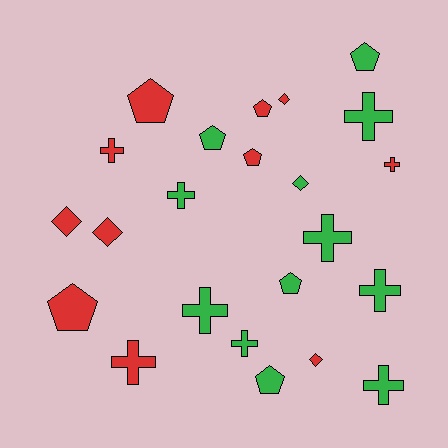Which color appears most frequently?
Green, with 12 objects.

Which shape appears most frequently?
Cross, with 10 objects.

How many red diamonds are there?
There are 4 red diamonds.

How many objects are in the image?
There are 23 objects.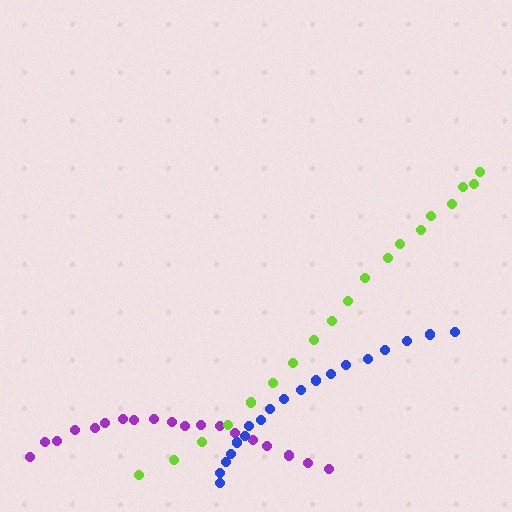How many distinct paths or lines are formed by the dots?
There are 3 distinct paths.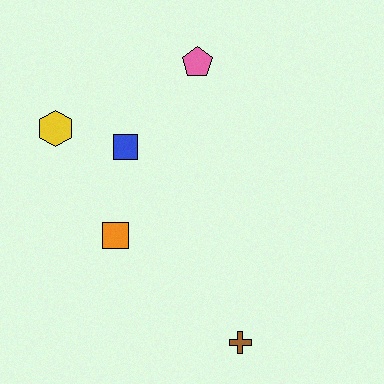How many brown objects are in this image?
There is 1 brown object.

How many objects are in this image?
There are 5 objects.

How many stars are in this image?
There are no stars.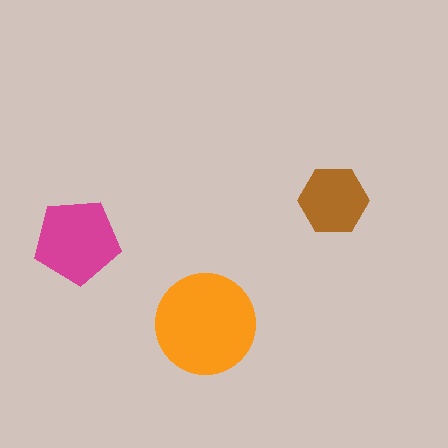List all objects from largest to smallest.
The orange circle, the magenta pentagon, the brown hexagon.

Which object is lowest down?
The orange circle is bottommost.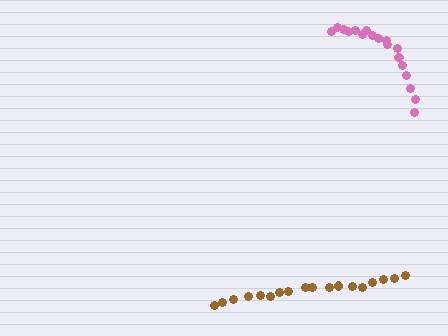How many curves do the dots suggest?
There are 2 distinct paths.